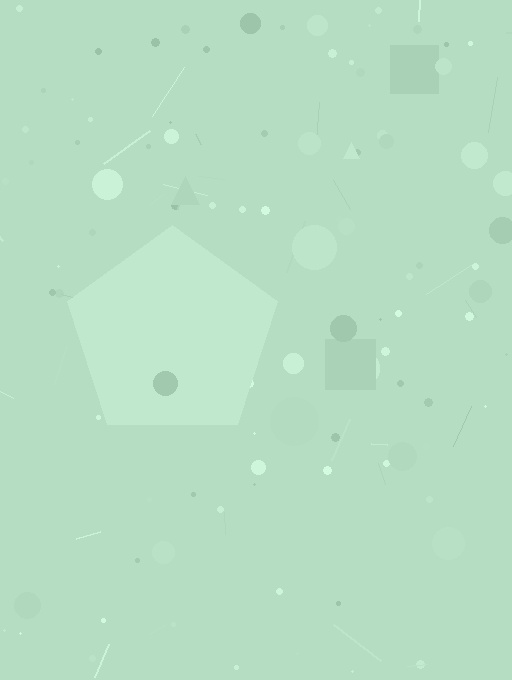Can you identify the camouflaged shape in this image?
The camouflaged shape is a pentagon.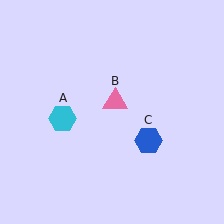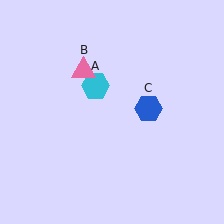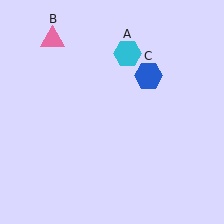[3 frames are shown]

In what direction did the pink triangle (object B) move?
The pink triangle (object B) moved up and to the left.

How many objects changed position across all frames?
3 objects changed position: cyan hexagon (object A), pink triangle (object B), blue hexagon (object C).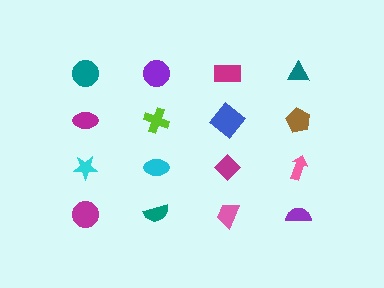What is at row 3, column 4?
A pink arrow.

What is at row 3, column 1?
A cyan star.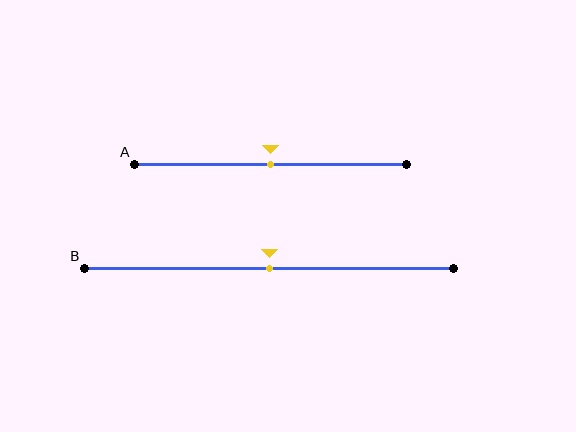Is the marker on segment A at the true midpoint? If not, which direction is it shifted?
Yes, the marker on segment A is at the true midpoint.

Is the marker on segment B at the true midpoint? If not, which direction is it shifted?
Yes, the marker on segment B is at the true midpoint.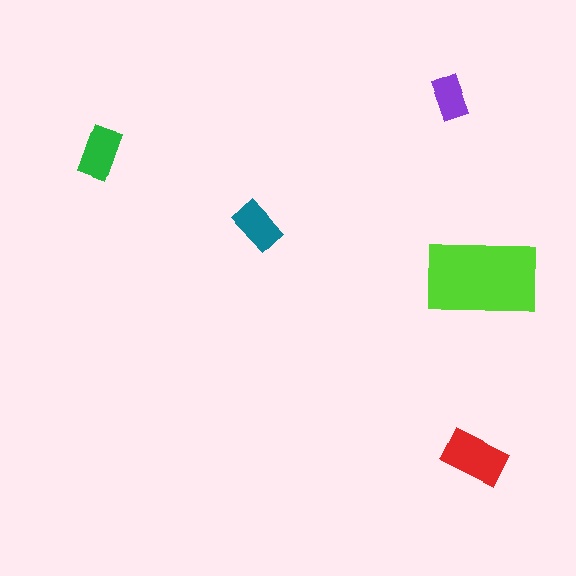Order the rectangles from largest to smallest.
the lime one, the red one, the green one, the teal one, the purple one.